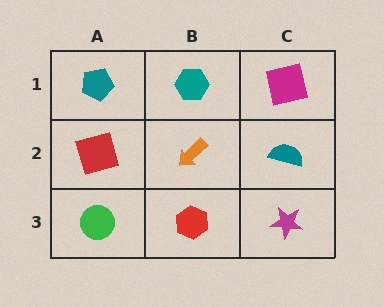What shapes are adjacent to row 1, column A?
A red square (row 2, column A), a teal hexagon (row 1, column B).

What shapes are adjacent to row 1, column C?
A teal semicircle (row 2, column C), a teal hexagon (row 1, column B).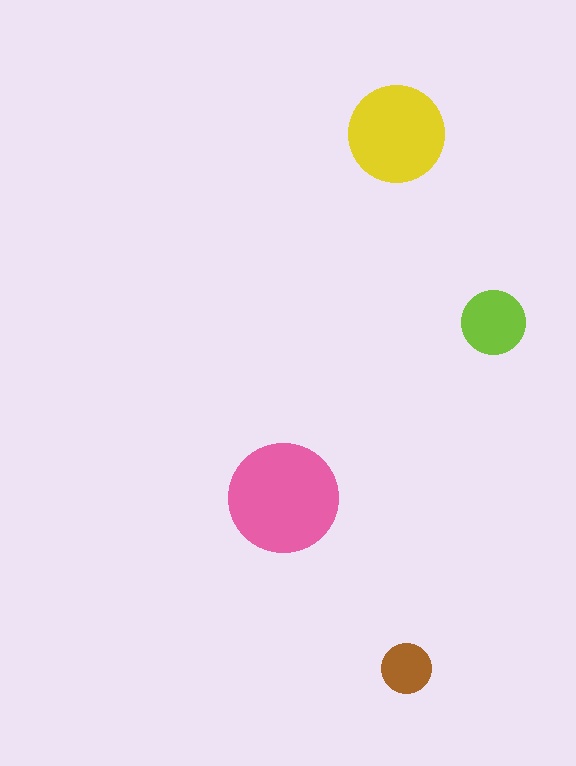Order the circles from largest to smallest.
the pink one, the yellow one, the lime one, the brown one.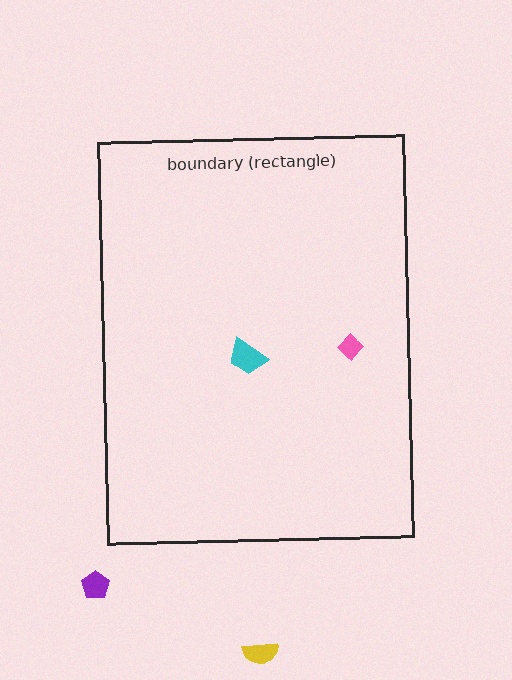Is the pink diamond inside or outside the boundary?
Inside.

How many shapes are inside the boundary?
2 inside, 2 outside.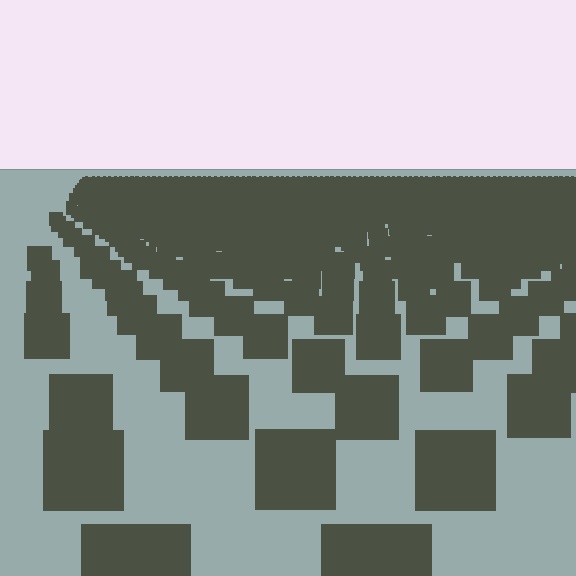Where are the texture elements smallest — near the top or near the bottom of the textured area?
Near the top.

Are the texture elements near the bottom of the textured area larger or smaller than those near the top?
Larger. Near the bottom, elements are closer to the viewer and appear at a bigger on-screen size.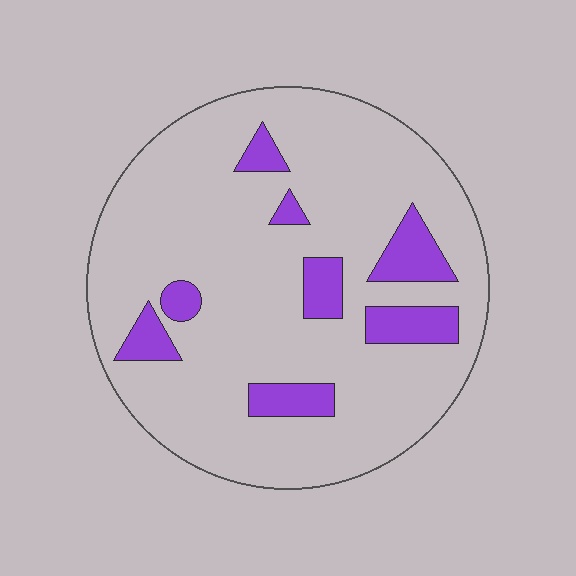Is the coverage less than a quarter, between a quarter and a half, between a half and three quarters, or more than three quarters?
Less than a quarter.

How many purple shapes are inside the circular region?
8.